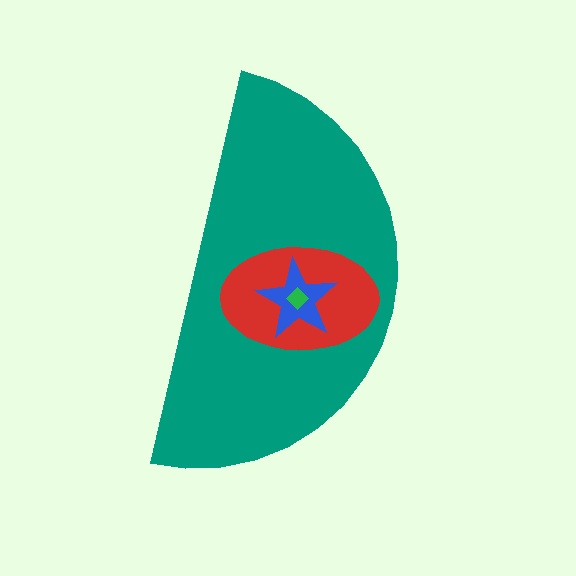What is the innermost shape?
The green diamond.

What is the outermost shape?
The teal semicircle.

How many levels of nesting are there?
4.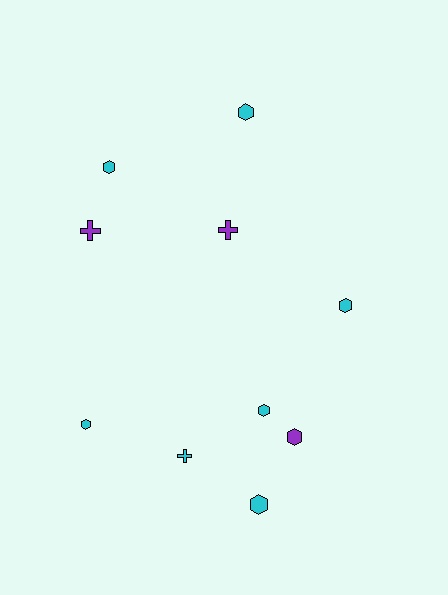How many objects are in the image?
There are 10 objects.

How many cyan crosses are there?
There is 1 cyan cross.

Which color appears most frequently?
Cyan, with 7 objects.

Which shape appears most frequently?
Hexagon, with 7 objects.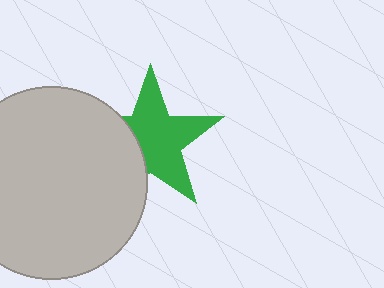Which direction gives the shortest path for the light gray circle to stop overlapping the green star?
Moving left gives the shortest separation.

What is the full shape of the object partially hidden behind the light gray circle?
The partially hidden object is a green star.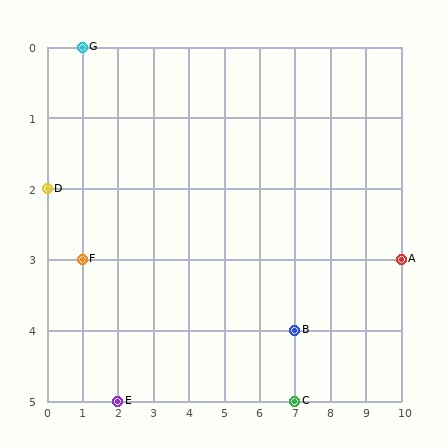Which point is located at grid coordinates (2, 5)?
Point E is at (2, 5).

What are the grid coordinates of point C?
Point C is at grid coordinates (7, 5).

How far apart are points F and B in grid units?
Points F and B are 6 columns and 1 row apart (about 6.1 grid units diagonally).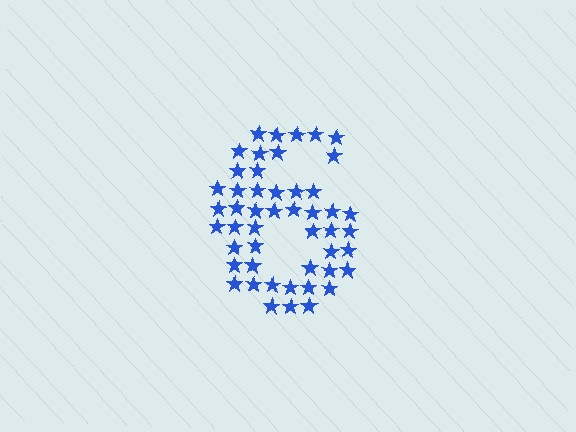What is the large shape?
The large shape is the digit 6.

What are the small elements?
The small elements are stars.